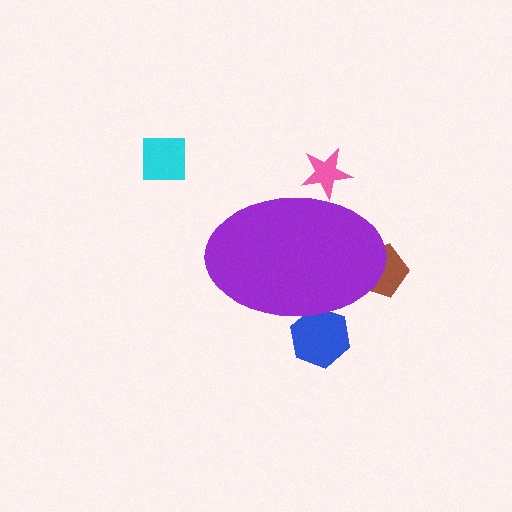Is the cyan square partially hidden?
No, the cyan square is fully visible.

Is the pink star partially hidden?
Yes, the pink star is partially hidden behind the purple ellipse.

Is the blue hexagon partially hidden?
Yes, the blue hexagon is partially hidden behind the purple ellipse.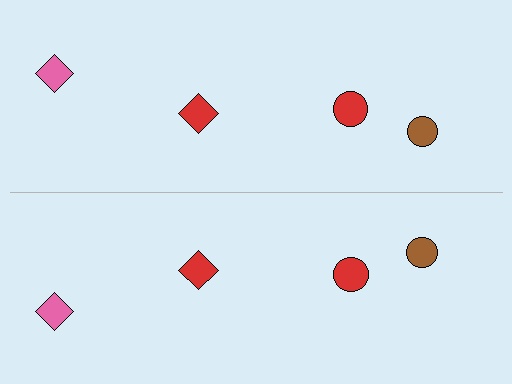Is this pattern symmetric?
Yes, this pattern has bilateral (reflection) symmetry.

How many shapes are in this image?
There are 8 shapes in this image.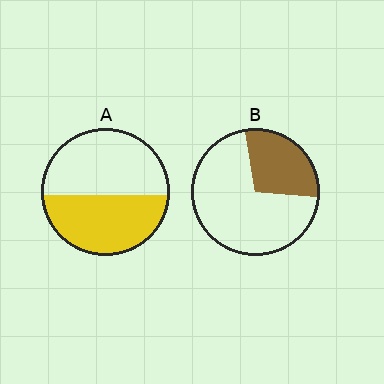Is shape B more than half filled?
No.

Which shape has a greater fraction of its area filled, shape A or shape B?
Shape A.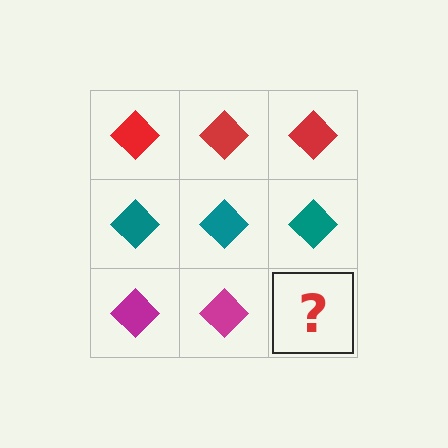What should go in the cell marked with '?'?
The missing cell should contain a magenta diamond.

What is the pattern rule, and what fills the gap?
The rule is that each row has a consistent color. The gap should be filled with a magenta diamond.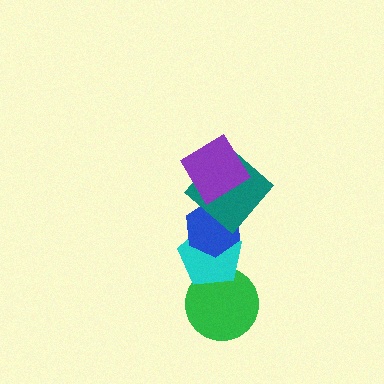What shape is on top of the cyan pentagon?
The blue hexagon is on top of the cyan pentagon.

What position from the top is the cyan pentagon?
The cyan pentagon is 4th from the top.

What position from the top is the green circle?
The green circle is 5th from the top.